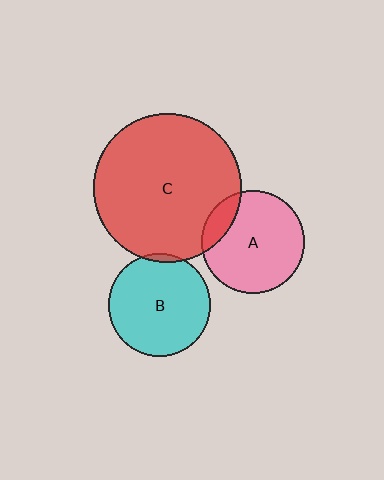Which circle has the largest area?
Circle C (red).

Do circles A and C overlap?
Yes.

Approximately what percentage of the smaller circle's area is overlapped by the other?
Approximately 15%.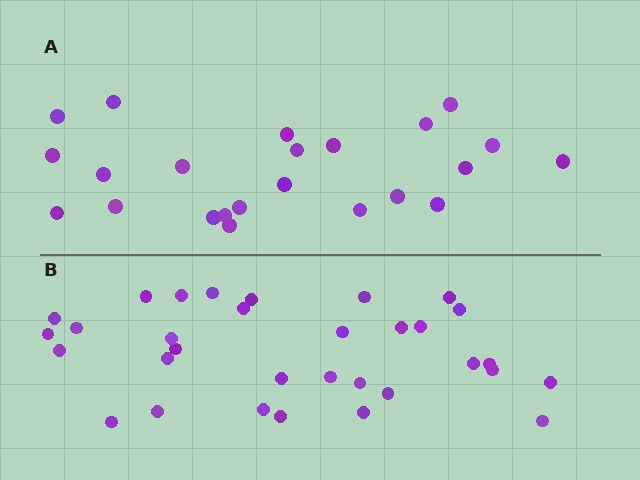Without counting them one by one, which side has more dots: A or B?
Region B (the bottom region) has more dots.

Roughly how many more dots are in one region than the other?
Region B has roughly 8 or so more dots than region A.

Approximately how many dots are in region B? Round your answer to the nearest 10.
About 30 dots. (The exact count is 32, which rounds to 30.)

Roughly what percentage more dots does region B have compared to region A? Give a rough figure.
About 40% more.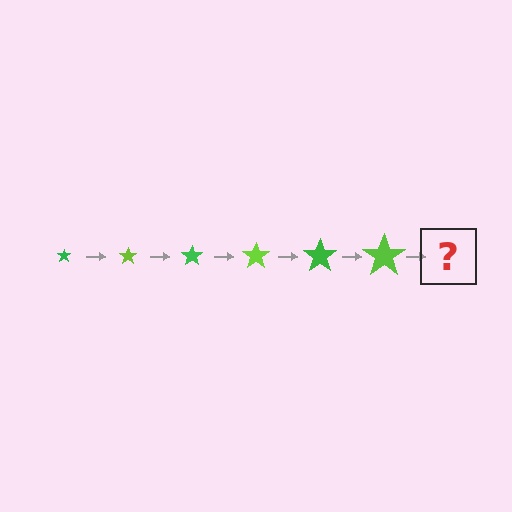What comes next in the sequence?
The next element should be a green star, larger than the previous one.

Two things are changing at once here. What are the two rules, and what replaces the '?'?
The two rules are that the star grows larger each step and the color cycles through green and lime. The '?' should be a green star, larger than the previous one.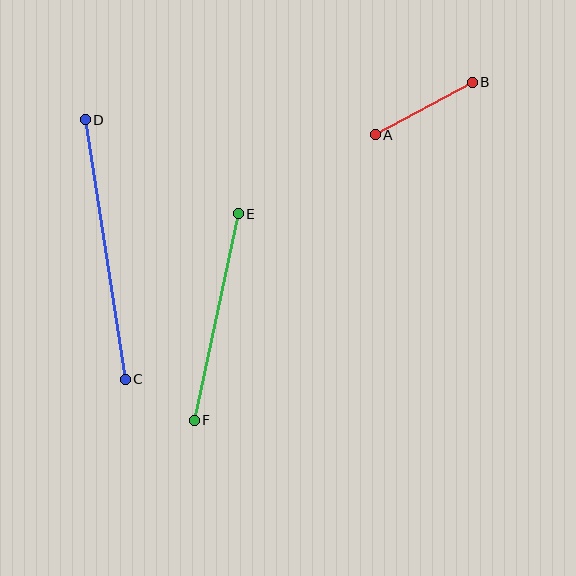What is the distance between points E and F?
The distance is approximately 211 pixels.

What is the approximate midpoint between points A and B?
The midpoint is at approximately (424, 109) pixels.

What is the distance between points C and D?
The distance is approximately 262 pixels.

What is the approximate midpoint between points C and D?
The midpoint is at approximately (105, 250) pixels.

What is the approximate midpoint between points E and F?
The midpoint is at approximately (216, 317) pixels.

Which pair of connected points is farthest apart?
Points C and D are farthest apart.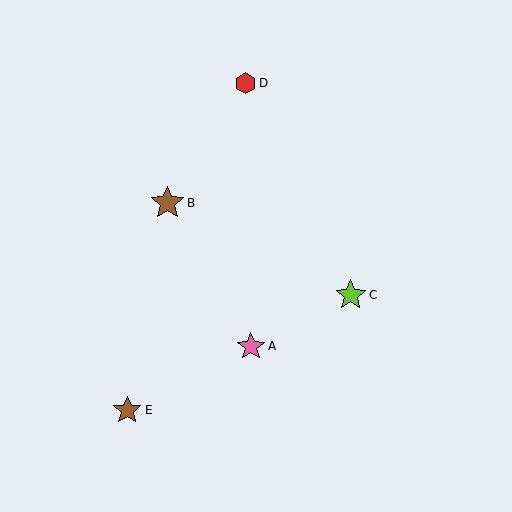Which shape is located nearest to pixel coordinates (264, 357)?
The pink star (labeled A) at (251, 346) is nearest to that location.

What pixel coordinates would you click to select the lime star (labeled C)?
Click at (351, 295) to select the lime star C.